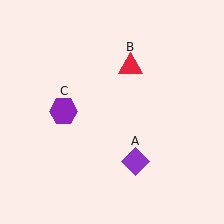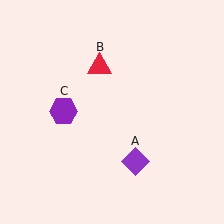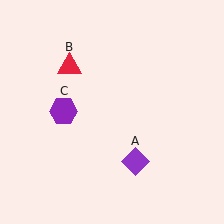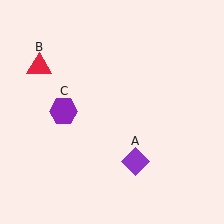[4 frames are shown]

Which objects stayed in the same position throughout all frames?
Purple diamond (object A) and purple hexagon (object C) remained stationary.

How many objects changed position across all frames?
1 object changed position: red triangle (object B).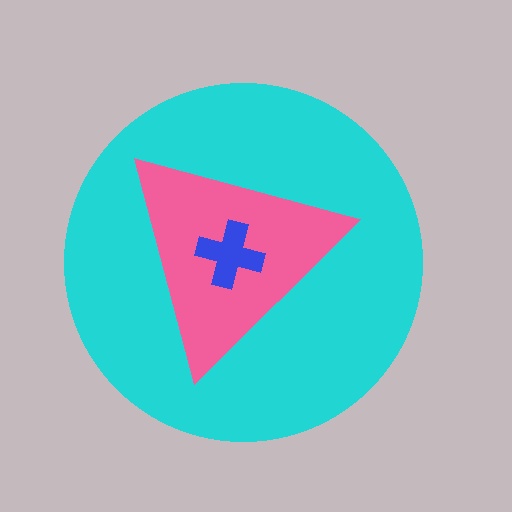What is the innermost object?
The blue cross.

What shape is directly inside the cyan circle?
The pink triangle.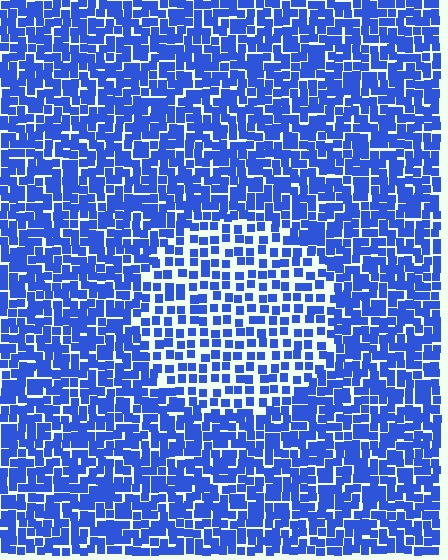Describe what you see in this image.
The image contains small blue elements arranged at two different densities. A circle-shaped region is visible where the elements are less densely packed than the surrounding area.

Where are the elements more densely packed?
The elements are more densely packed outside the circle boundary.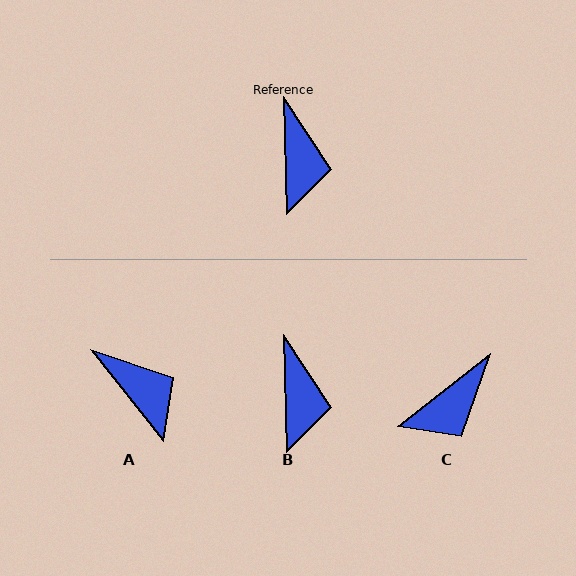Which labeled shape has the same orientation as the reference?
B.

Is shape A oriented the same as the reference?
No, it is off by about 37 degrees.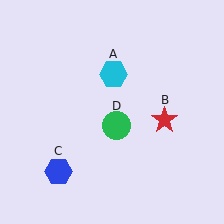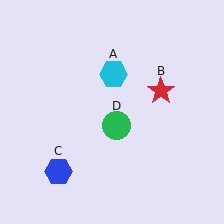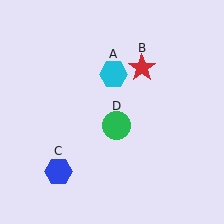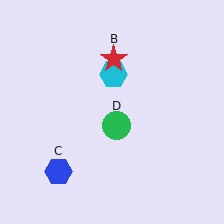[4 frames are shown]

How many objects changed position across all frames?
1 object changed position: red star (object B).